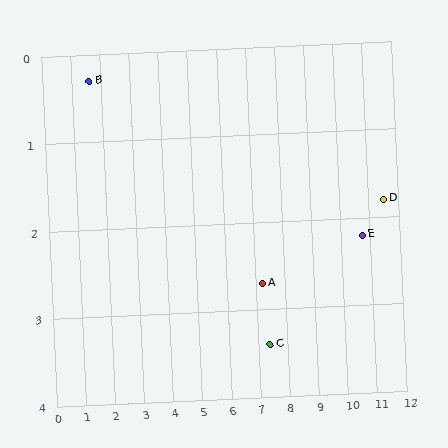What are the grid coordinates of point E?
Point E is at approximately (10.7, 2.2).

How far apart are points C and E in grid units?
Points C and E are about 3.5 grid units apart.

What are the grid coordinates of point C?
Point C is at approximately (7.4, 3.4).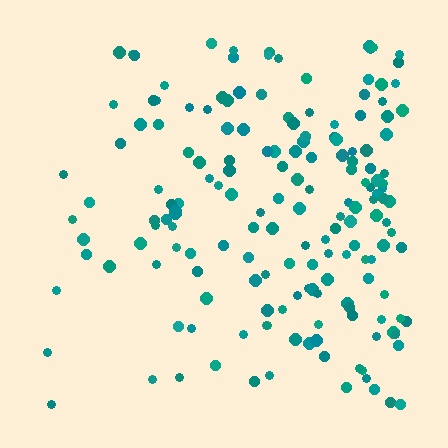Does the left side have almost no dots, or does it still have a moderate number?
Still a moderate number, just noticeably fewer than the right.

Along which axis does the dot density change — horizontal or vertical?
Horizontal.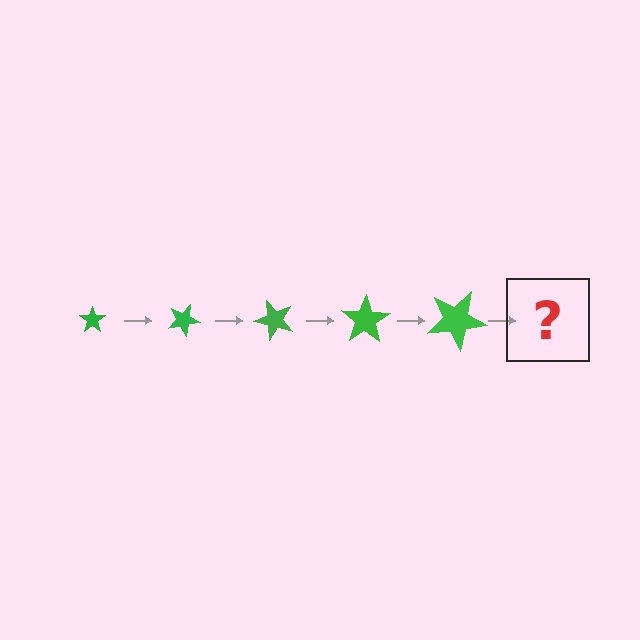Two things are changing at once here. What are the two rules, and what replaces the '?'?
The two rules are that the star grows larger each step and it rotates 25 degrees each step. The '?' should be a star, larger than the previous one and rotated 125 degrees from the start.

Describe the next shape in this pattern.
It should be a star, larger than the previous one and rotated 125 degrees from the start.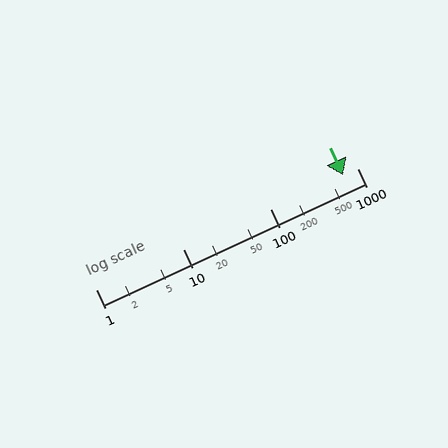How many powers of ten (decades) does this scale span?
The scale spans 3 decades, from 1 to 1000.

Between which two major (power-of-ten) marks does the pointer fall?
The pointer is between 100 and 1000.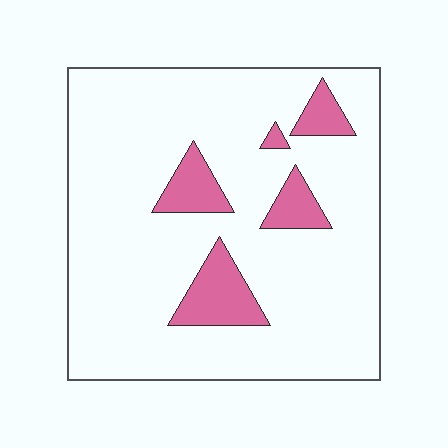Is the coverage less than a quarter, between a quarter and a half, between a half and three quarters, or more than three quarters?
Less than a quarter.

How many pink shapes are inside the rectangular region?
5.